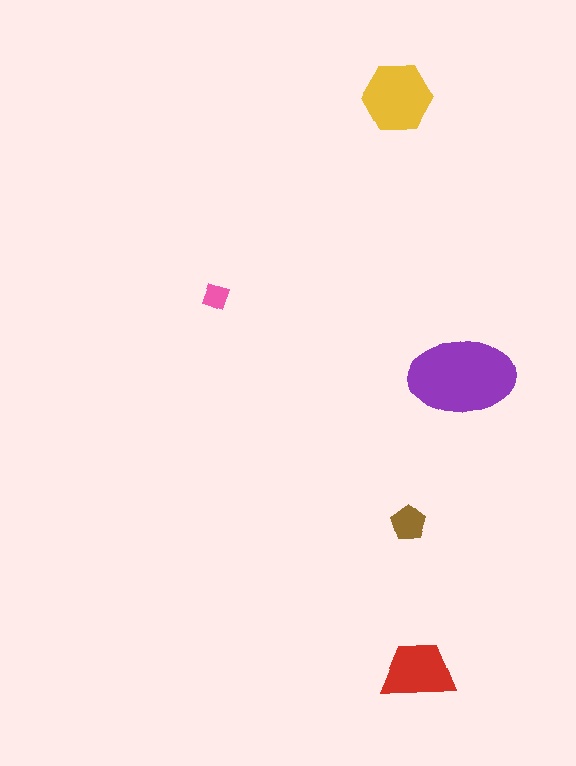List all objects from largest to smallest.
The purple ellipse, the yellow hexagon, the red trapezoid, the brown pentagon, the pink diamond.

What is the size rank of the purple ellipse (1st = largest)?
1st.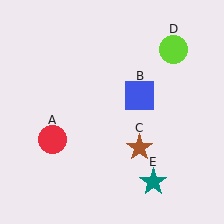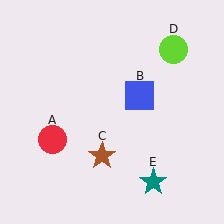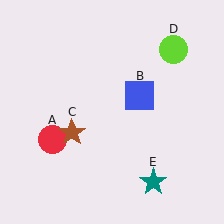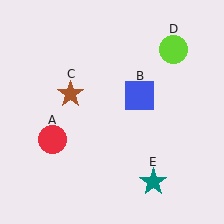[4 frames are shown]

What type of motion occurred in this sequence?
The brown star (object C) rotated clockwise around the center of the scene.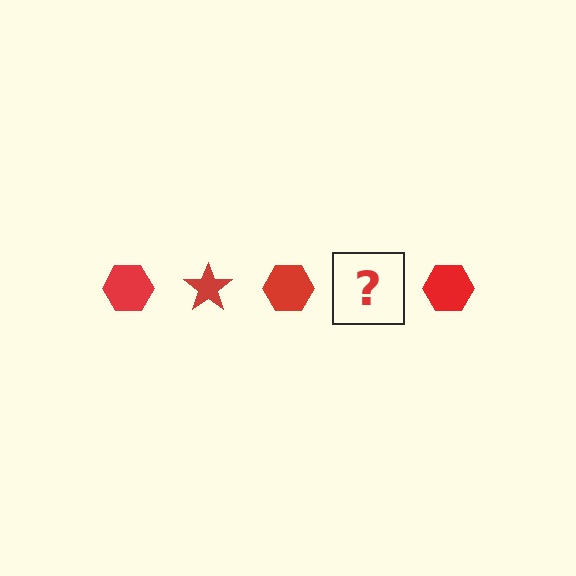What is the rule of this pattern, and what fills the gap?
The rule is that the pattern cycles through hexagon, star shapes in red. The gap should be filled with a red star.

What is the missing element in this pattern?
The missing element is a red star.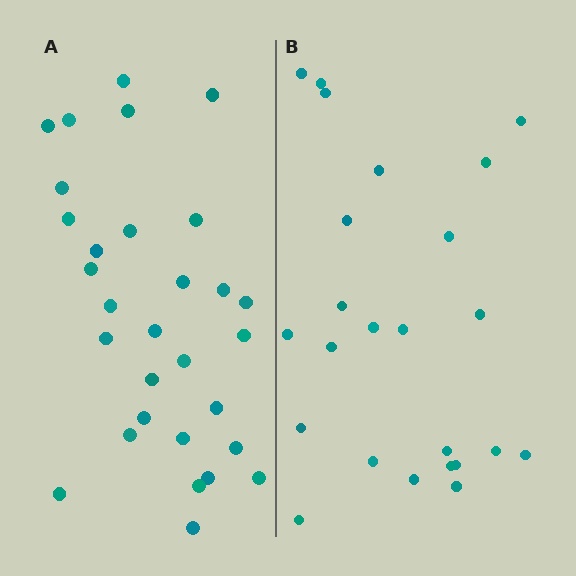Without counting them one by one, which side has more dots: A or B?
Region A (the left region) has more dots.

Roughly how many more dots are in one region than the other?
Region A has about 6 more dots than region B.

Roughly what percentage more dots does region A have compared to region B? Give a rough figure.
About 25% more.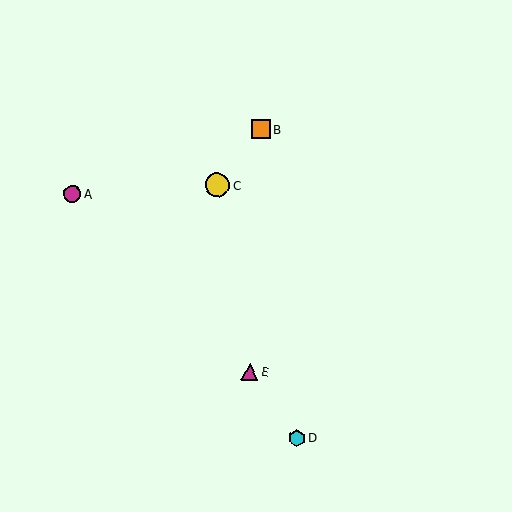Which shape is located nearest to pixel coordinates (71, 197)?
The magenta circle (labeled A) at (72, 194) is nearest to that location.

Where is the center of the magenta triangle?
The center of the magenta triangle is at (250, 372).